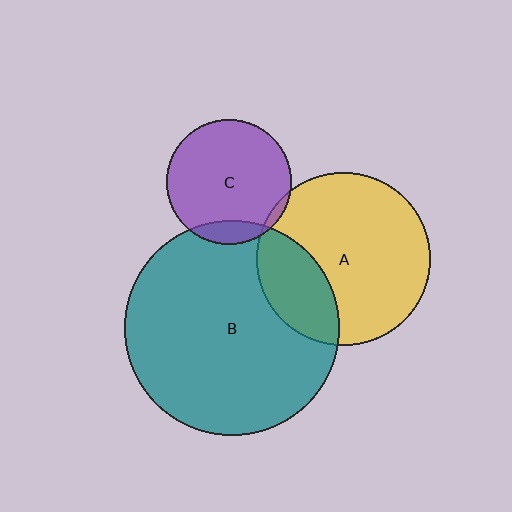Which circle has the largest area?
Circle B (teal).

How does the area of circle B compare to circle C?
Approximately 3.0 times.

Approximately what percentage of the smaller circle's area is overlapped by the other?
Approximately 10%.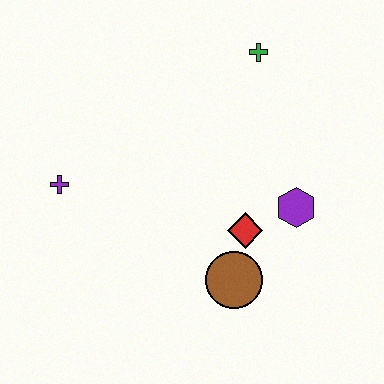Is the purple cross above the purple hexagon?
Yes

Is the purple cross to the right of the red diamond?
No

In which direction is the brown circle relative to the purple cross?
The brown circle is to the right of the purple cross.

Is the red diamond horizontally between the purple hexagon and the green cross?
No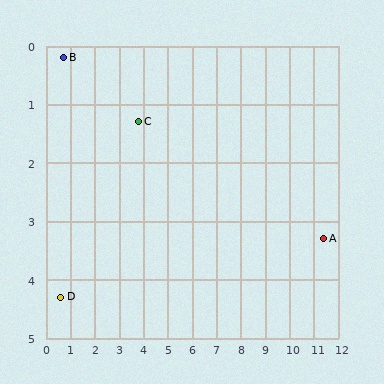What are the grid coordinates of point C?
Point C is at approximately (3.8, 1.3).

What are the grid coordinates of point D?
Point D is at approximately (0.6, 4.3).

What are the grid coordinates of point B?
Point B is at approximately (0.7, 0.2).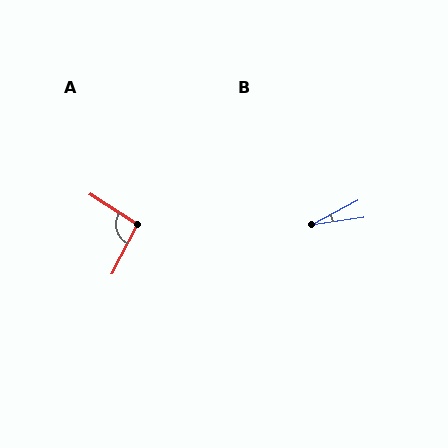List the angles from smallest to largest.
B (20°), A (95°).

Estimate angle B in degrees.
Approximately 20 degrees.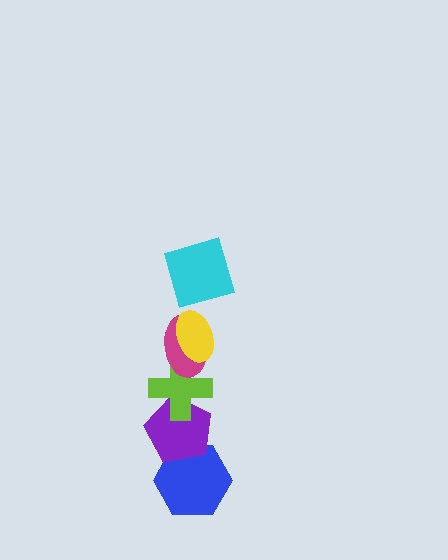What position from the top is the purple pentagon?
The purple pentagon is 5th from the top.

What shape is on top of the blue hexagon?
The purple pentagon is on top of the blue hexagon.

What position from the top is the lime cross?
The lime cross is 4th from the top.